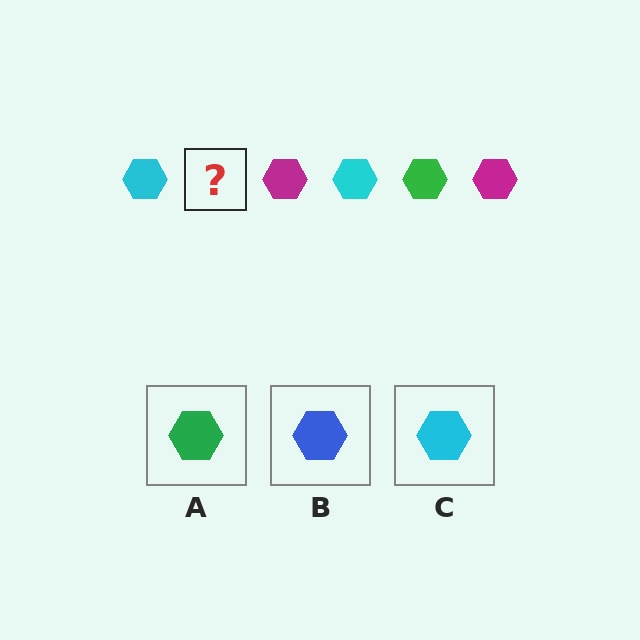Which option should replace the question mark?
Option A.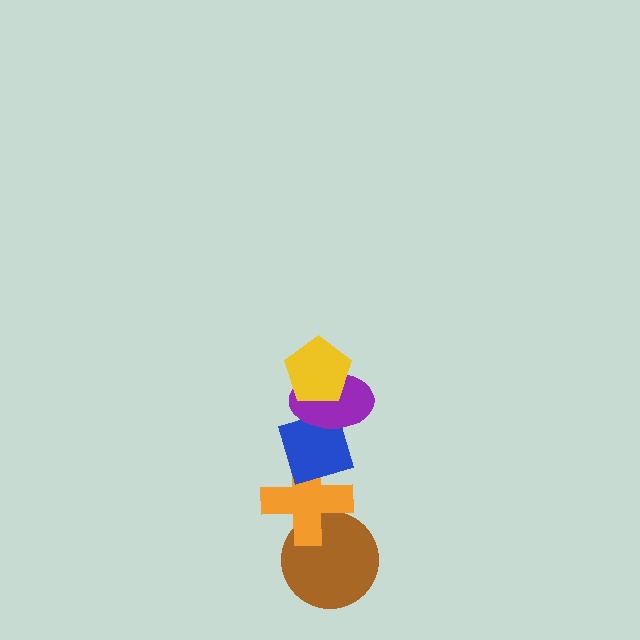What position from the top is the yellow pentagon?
The yellow pentagon is 1st from the top.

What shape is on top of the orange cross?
The blue diamond is on top of the orange cross.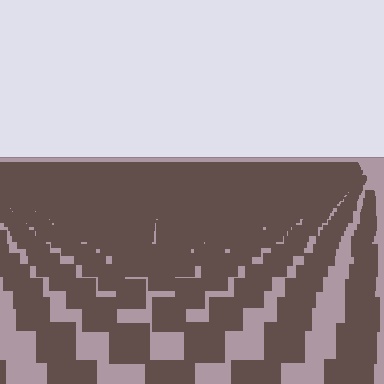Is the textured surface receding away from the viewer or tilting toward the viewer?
The surface is receding away from the viewer. Texture elements get smaller and denser toward the top.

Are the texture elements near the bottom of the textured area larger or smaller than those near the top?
Larger. Near the bottom, elements are closer to the viewer and appear at a bigger on-screen size.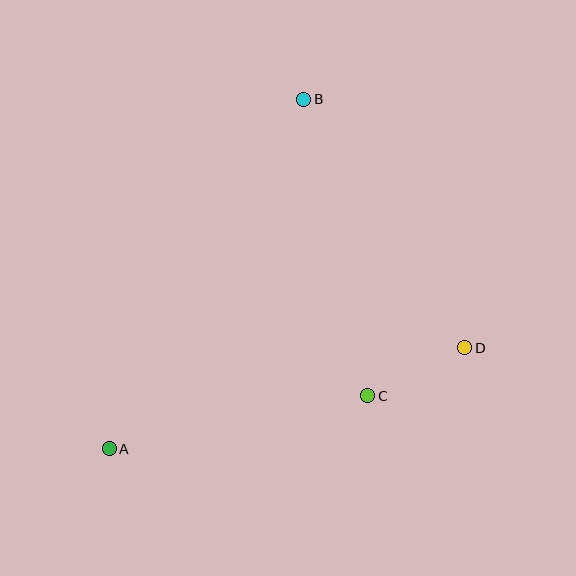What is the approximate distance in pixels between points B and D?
The distance between B and D is approximately 296 pixels.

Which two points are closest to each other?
Points C and D are closest to each other.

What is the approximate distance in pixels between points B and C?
The distance between B and C is approximately 304 pixels.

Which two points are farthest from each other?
Points A and B are farthest from each other.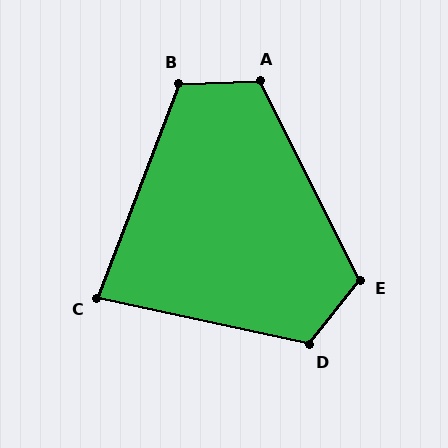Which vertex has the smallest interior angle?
C, at approximately 81 degrees.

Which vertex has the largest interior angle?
D, at approximately 117 degrees.